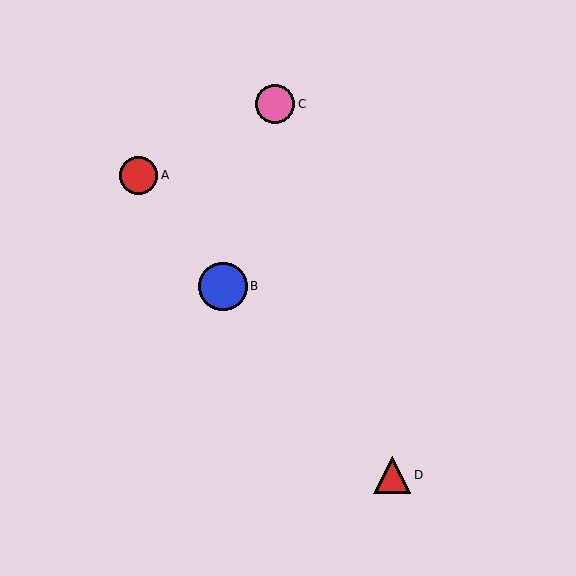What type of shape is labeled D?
Shape D is a red triangle.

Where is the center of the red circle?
The center of the red circle is at (139, 175).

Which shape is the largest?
The blue circle (labeled B) is the largest.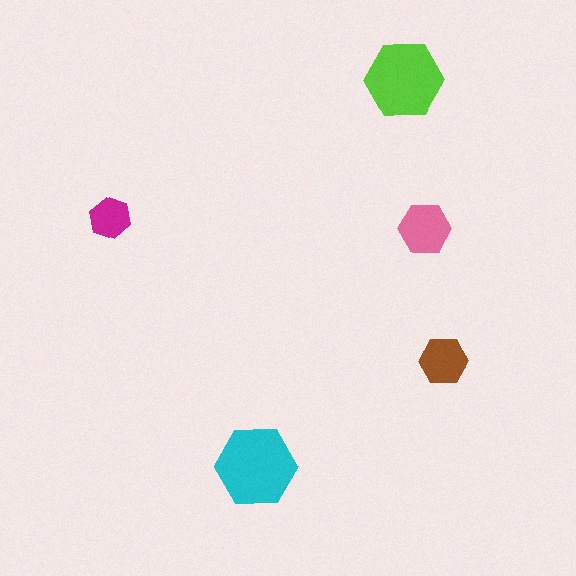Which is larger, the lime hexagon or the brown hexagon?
The lime one.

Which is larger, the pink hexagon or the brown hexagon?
The pink one.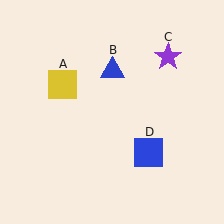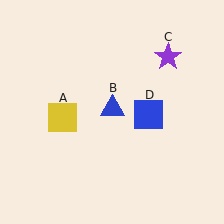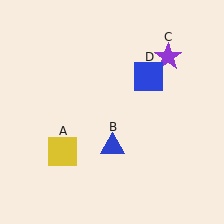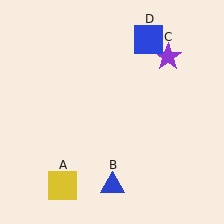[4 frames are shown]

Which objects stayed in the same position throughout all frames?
Purple star (object C) remained stationary.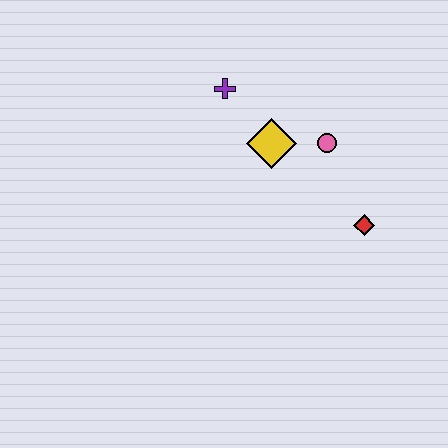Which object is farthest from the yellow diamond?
The red diamond is farthest from the yellow diamond.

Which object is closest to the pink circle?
The yellow diamond is closest to the pink circle.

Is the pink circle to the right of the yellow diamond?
Yes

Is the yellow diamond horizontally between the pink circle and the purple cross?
Yes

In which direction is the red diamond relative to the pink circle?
The red diamond is below the pink circle.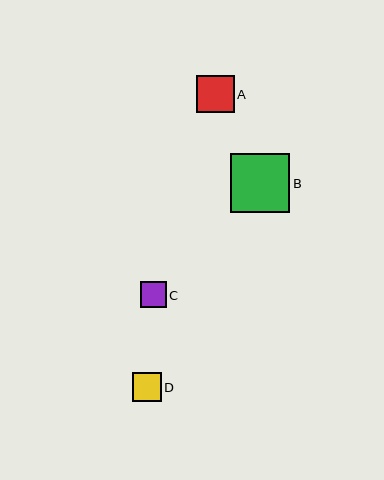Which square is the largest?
Square B is the largest with a size of approximately 60 pixels.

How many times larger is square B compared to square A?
Square B is approximately 1.6 times the size of square A.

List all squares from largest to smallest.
From largest to smallest: B, A, D, C.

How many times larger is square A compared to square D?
Square A is approximately 1.3 times the size of square D.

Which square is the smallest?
Square C is the smallest with a size of approximately 26 pixels.